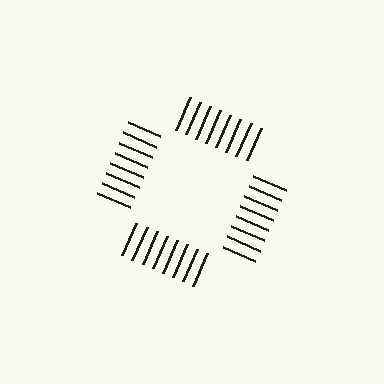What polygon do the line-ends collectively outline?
An illusory square — the line segments terminate on its edges but no continuous stroke is drawn.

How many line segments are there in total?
32 — 8 along each of the 4 edges.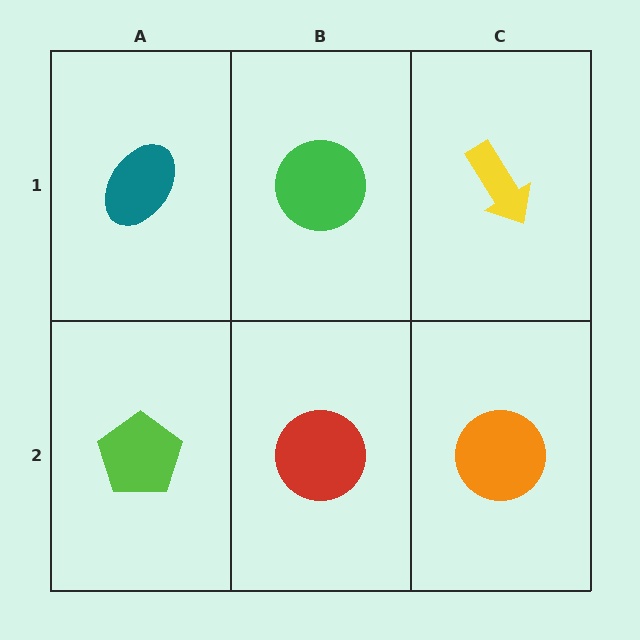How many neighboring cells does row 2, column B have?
3.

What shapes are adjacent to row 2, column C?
A yellow arrow (row 1, column C), a red circle (row 2, column B).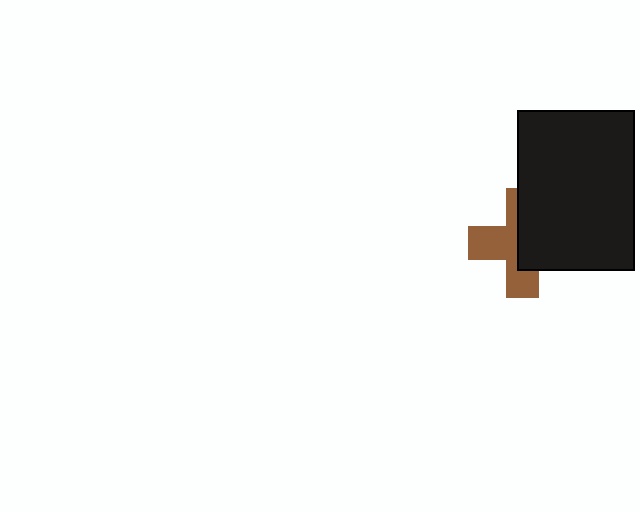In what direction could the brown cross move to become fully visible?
The brown cross could move left. That would shift it out from behind the black rectangle entirely.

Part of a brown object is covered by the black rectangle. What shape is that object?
It is a cross.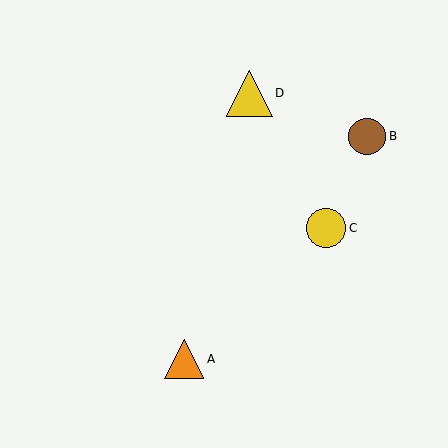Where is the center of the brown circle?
The center of the brown circle is at (367, 136).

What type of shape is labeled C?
Shape C is a yellow circle.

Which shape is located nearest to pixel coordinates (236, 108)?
The yellow triangle (labeled D) at (249, 93) is nearest to that location.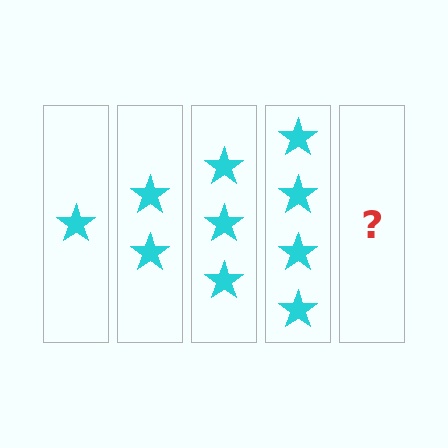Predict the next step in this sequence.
The next step is 5 stars.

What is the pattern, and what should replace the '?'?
The pattern is that each step adds one more star. The '?' should be 5 stars.